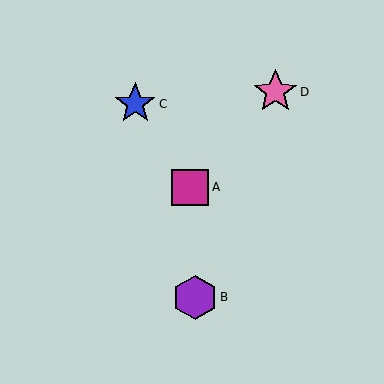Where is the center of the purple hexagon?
The center of the purple hexagon is at (195, 297).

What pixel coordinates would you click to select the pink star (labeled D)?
Click at (275, 92) to select the pink star D.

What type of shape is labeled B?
Shape B is a purple hexagon.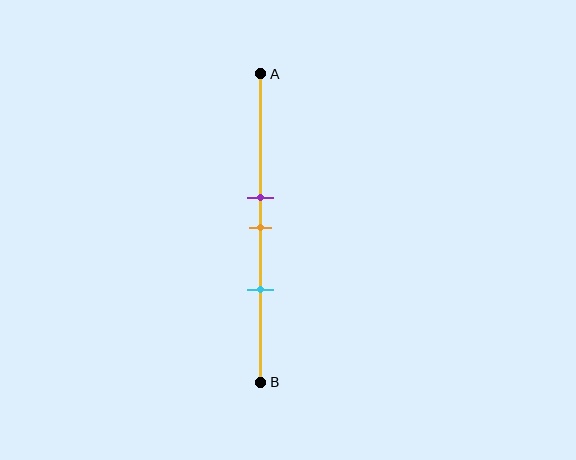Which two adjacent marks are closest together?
The purple and orange marks are the closest adjacent pair.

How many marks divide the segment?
There are 3 marks dividing the segment.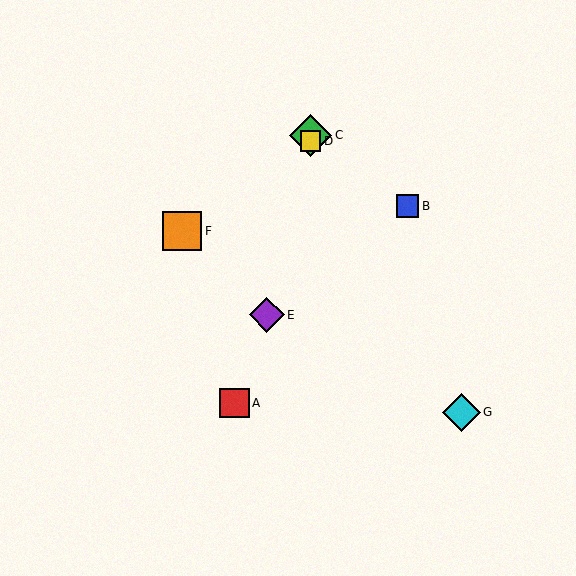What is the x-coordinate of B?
Object B is at x≈408.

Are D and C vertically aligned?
Yes, both are at x≈311.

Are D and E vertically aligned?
No, D is at x≈311 and E is at x≈267.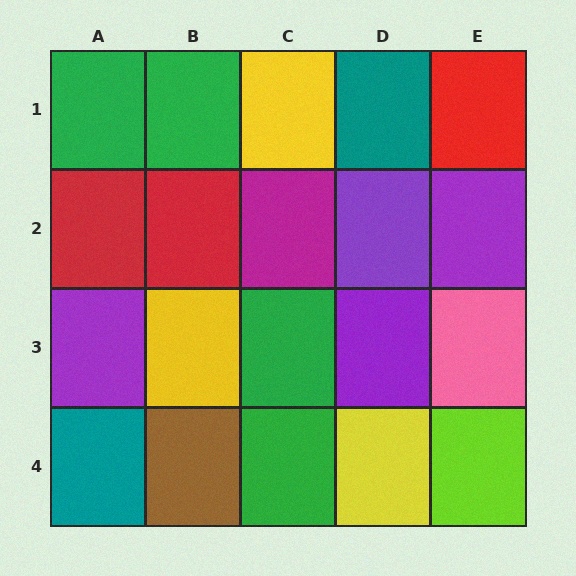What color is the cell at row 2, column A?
Red.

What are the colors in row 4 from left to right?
Teal, brown, green, yellow, lime.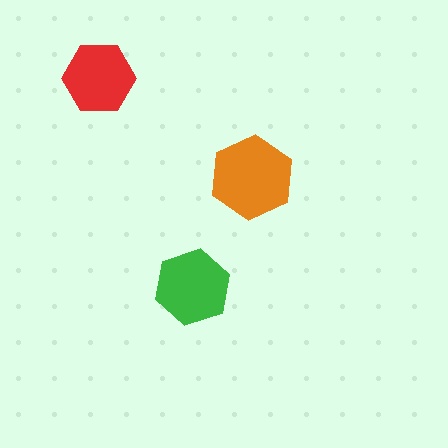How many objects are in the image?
There are 3 objects in the image.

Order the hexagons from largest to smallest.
the orange one, the green one, the red one.